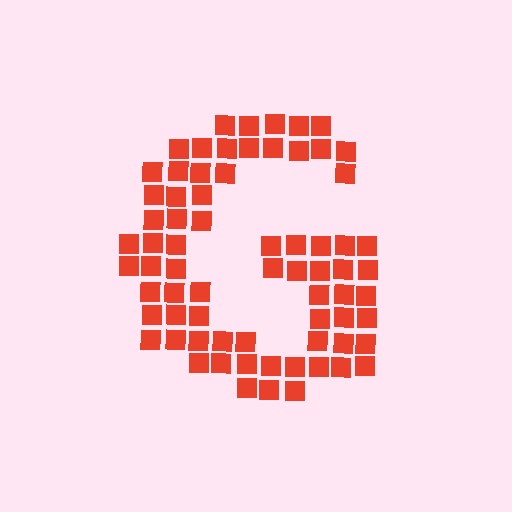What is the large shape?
The large shape is the letter G.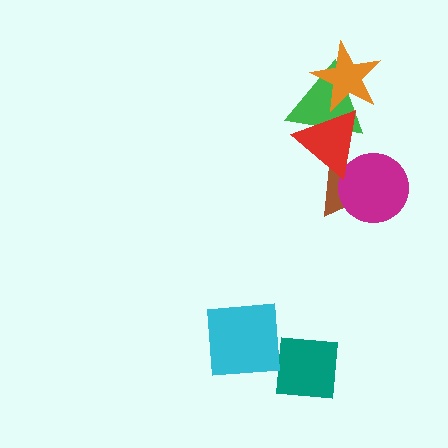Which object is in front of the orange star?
The red triangle is in front of the orange star.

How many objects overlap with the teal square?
0 objects overlap with the teal square.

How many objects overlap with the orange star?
2 objects overlap with the orange star.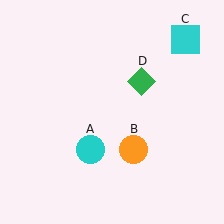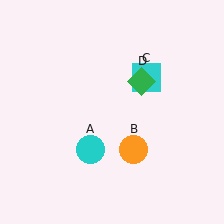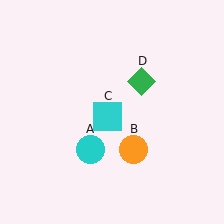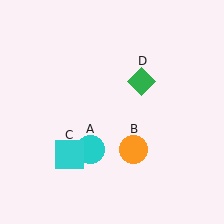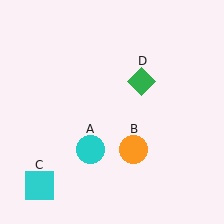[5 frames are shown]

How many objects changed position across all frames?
1 object changed position: cyan square (object C).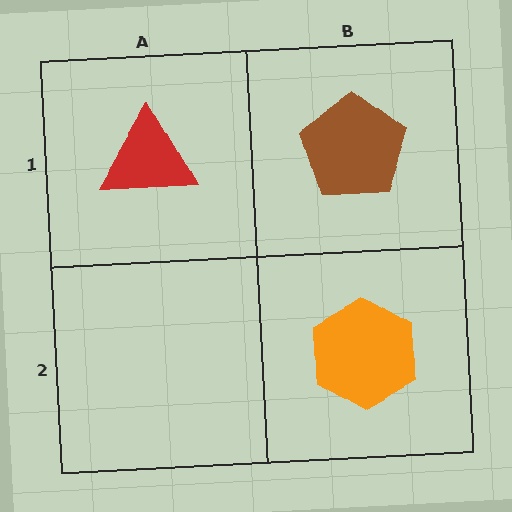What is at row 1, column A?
A red triangle.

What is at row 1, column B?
A brown pentagon.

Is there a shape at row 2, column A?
No, that cell is empty.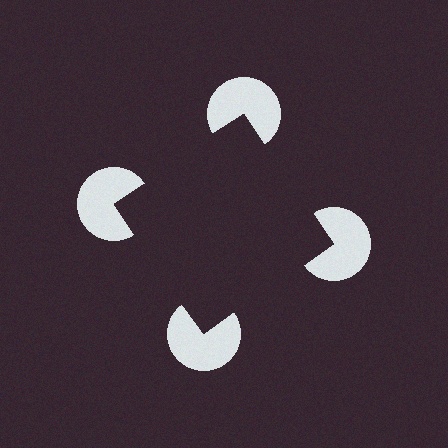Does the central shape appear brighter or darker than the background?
It typically appears slightly darker than the background, even though no actual brightness change is drawn.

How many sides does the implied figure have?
4 sides.